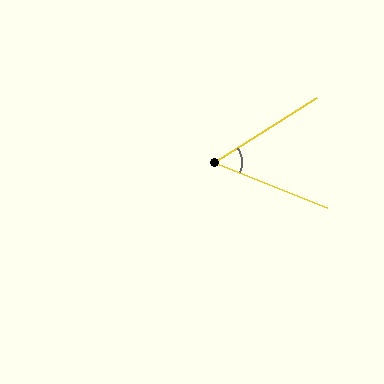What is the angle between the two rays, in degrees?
Approximately 54 degrees.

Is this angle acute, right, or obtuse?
It is acute.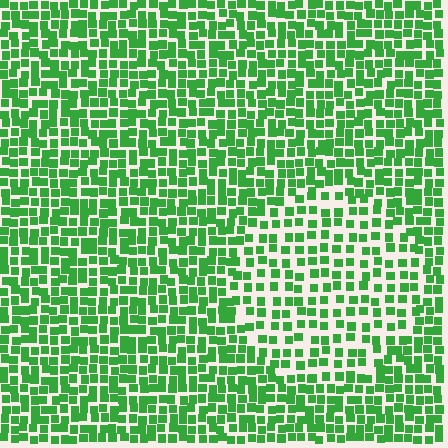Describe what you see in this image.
The image contains small green elements arranged at two different densities. A circle-shaped region is visible where the elements are less densely packed than the surrounding area.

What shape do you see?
I see a circle.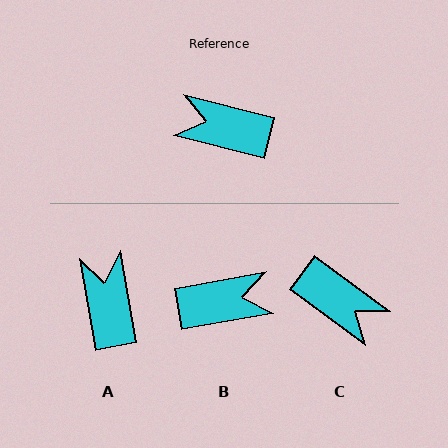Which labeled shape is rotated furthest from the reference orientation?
C, about 158 degrees away.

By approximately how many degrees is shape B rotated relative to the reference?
Approximately 156 degrees clockwise.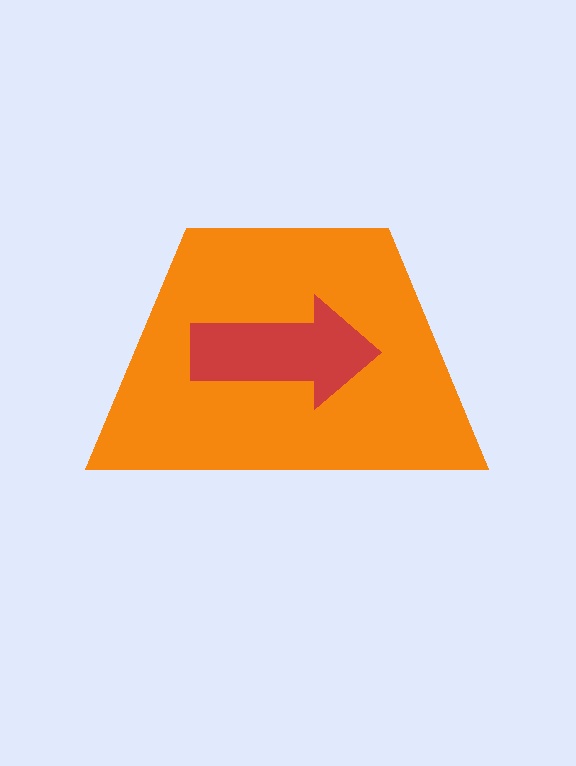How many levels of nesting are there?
2.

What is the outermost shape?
The orange trapezoid.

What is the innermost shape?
The red arrow.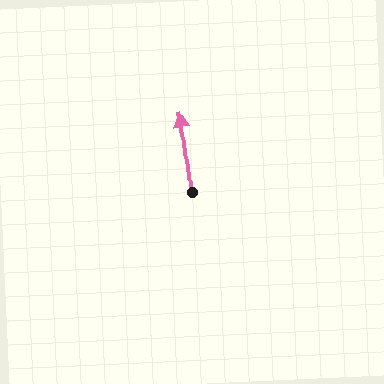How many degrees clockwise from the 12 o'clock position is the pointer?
Approximately 353 degrees.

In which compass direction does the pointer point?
North.